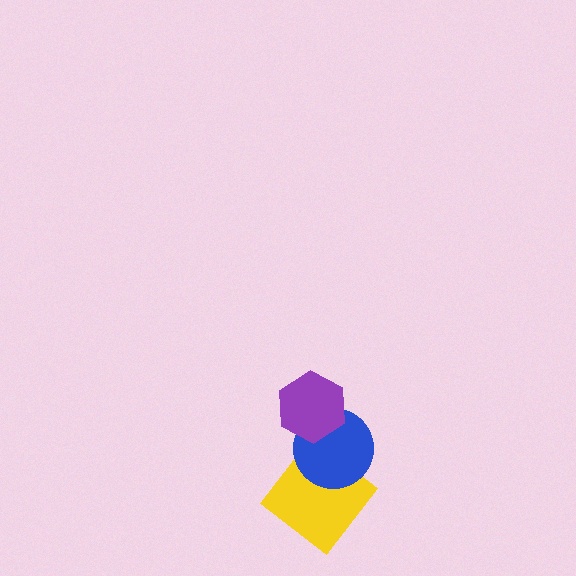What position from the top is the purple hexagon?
The purple hexagon is 1st from the top.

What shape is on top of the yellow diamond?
The blue circle is on top of the yellow diamond.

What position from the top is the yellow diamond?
The yellow diamond is 3rd from the top.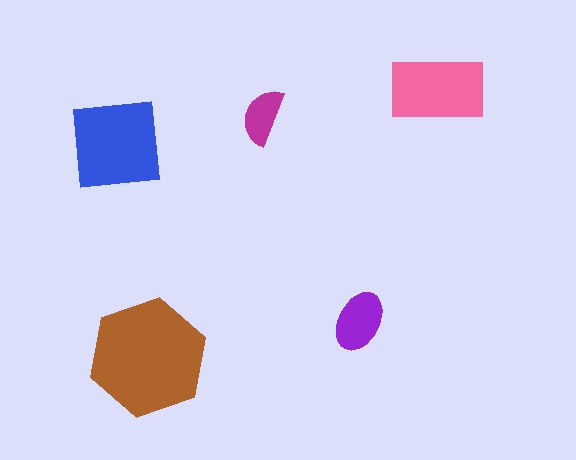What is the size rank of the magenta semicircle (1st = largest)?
5th.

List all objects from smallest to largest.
The magenta semicircle, the purple ellipse, the pink rectangle, the blue square, the brown hexagon.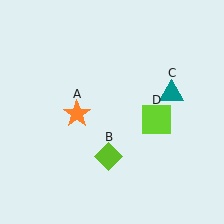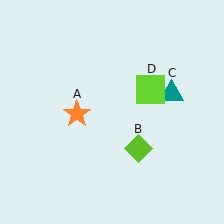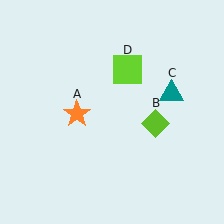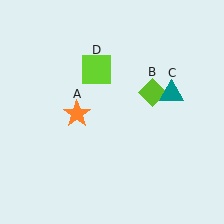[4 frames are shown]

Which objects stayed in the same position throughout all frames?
Orange star (object A) and teal triangle (object C) remained stationary.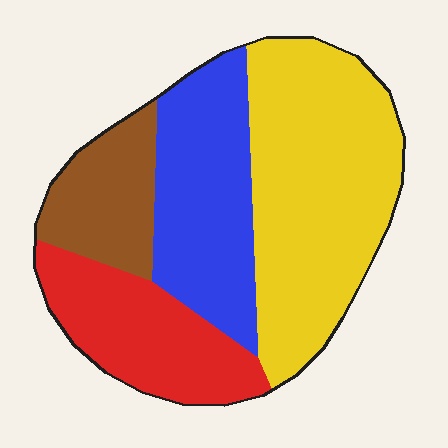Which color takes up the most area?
Yellow, at roughly 40%.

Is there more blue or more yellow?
Yellow.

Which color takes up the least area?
Brown, at roughly 15%.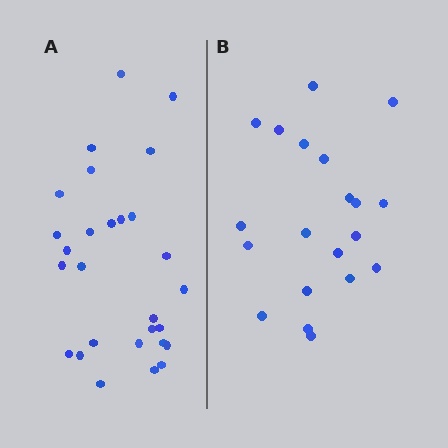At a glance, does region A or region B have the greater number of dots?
Region A (the left region) has more dots.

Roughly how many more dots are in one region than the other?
Region A has roughly 8 or so more dots than region B.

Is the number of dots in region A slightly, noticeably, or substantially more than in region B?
Region A has noticeably more, but not dramatically so. The ratio is roughly 1.4 to 1.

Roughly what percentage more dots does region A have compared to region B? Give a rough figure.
About 40% more.